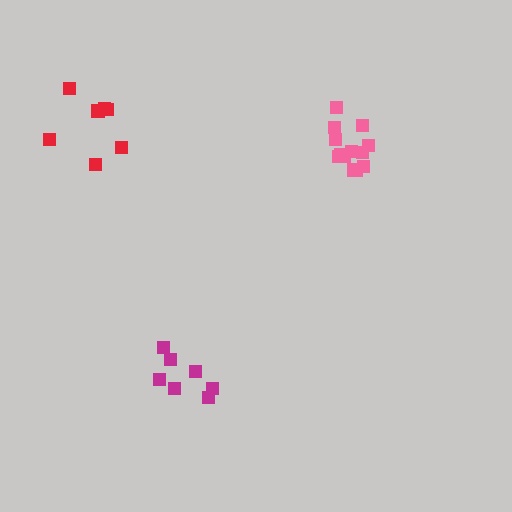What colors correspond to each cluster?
The clusters are colored: pink, red, magenta.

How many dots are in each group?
Group 1: 13 dots, Group 2: 7 dots, Group 3: 7 dots (27 total).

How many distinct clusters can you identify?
There are 3 distinct clusters.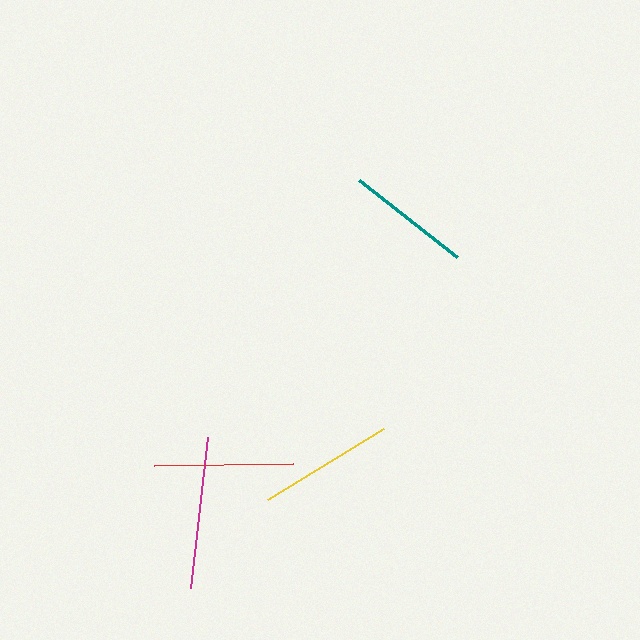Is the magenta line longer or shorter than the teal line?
The magenta line is longer than the teal line.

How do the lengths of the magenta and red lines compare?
The magenta and red lines are approximately the same length.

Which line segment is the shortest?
The teal line is the shortest at approximately 124 pixels.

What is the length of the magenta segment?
The magenta segment is approximately 152 pixels long.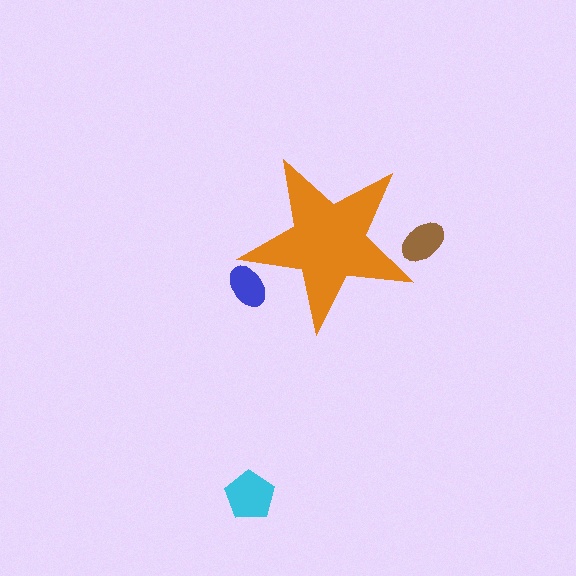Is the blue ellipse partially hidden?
Yes, the blue ellipse is partially hidden behind the orange star.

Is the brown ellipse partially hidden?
Yes, the brown ellipse is partially hidden behind the orange star.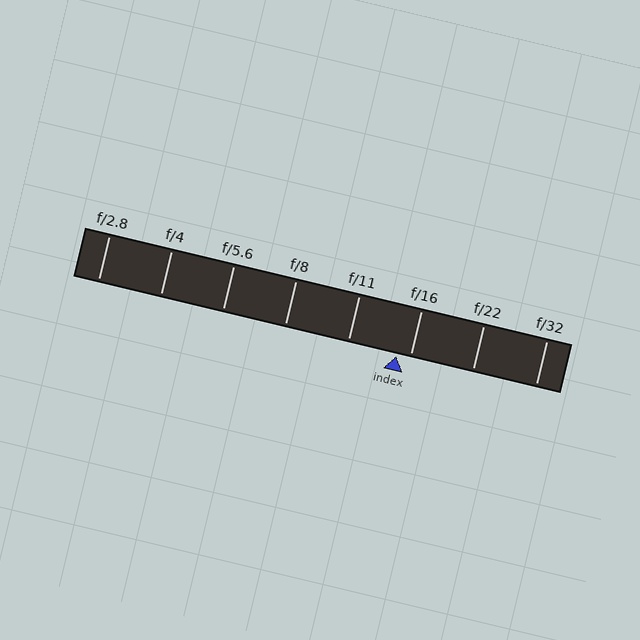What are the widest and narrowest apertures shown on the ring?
The widest aperture shown is f/2.8 and the narrowest is f/32.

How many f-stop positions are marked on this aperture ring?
There are 8 f-stop positions marked.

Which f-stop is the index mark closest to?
The index mark is closest to f/16.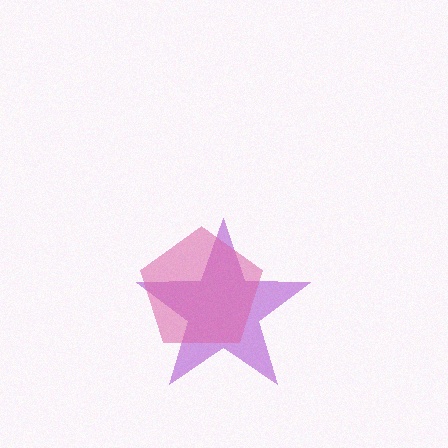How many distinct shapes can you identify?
There are 2 distinct shapes: a purple star, a pink pentagon.